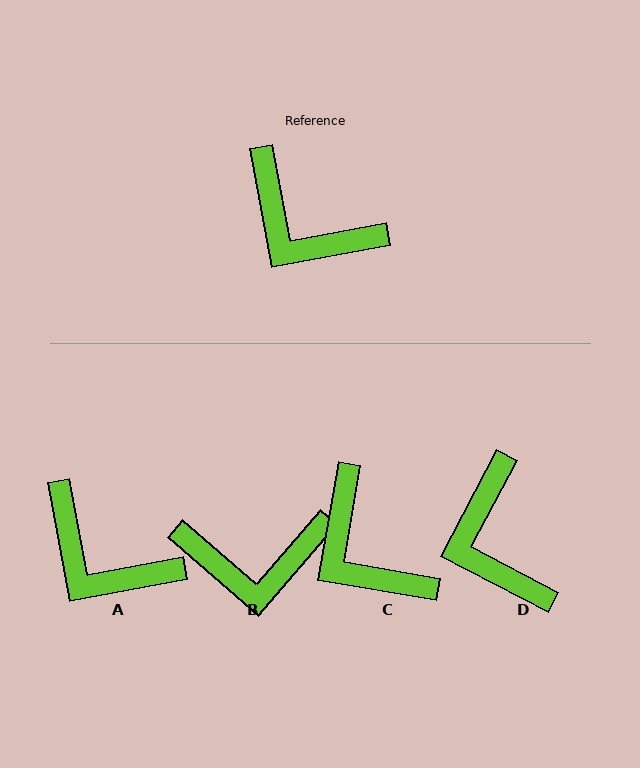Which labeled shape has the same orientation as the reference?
A.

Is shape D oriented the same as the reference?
No, it is off by about 38 degrees.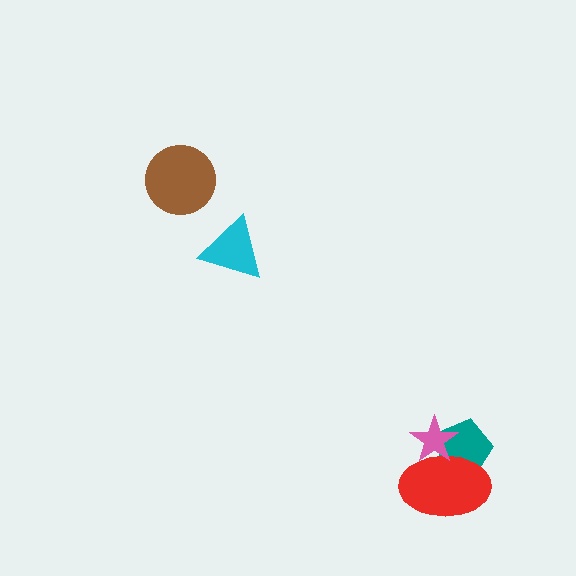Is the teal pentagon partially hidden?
Yes, it is partially covered by another shape.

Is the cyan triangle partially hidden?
No, no other shape covers it.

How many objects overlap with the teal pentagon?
2 objects overlap with the teal pentagon.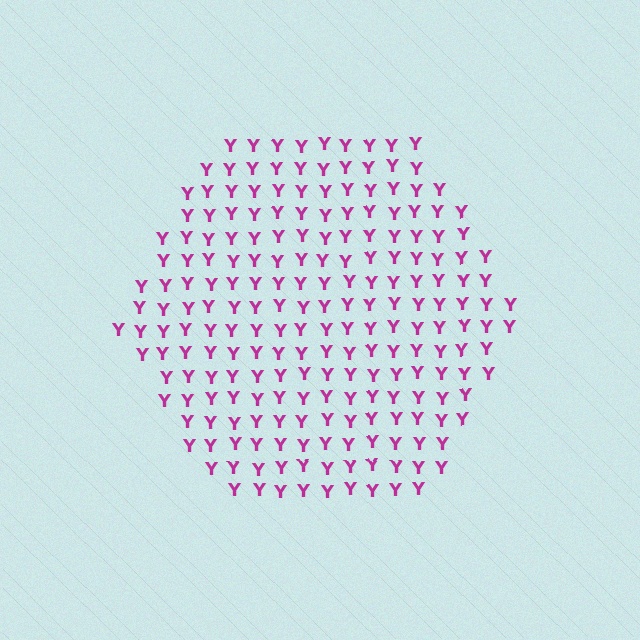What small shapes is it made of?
It is made of small letter Y's.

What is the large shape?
The large shape is a hexagon.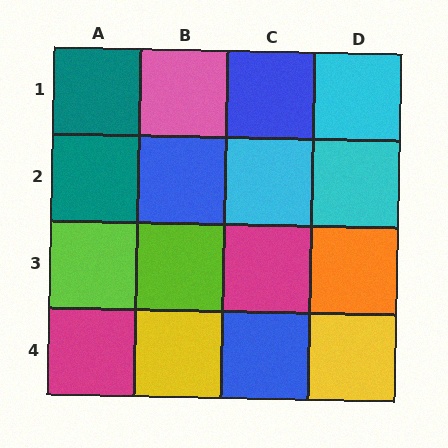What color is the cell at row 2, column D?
Cyan.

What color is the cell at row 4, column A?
Magenta.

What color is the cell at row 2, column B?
Blue.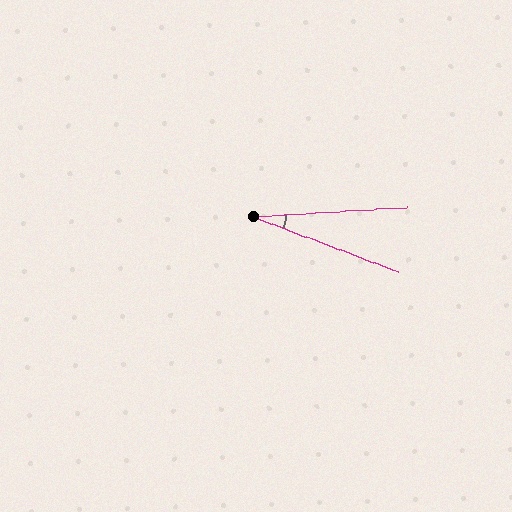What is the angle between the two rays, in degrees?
Approximately 24 degrees.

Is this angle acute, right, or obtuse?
It is acute.